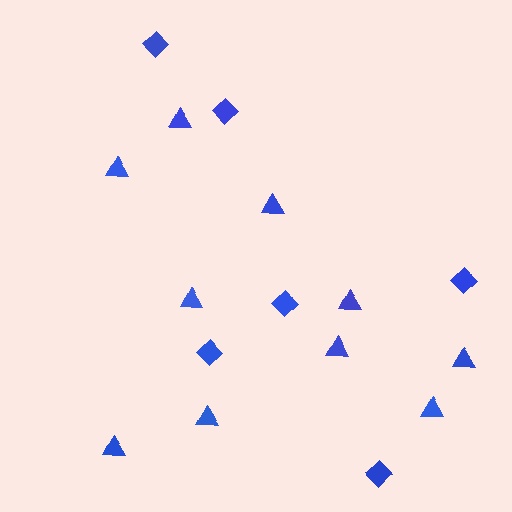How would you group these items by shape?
There are 2 groups: one group of triangles (10) and one group of diamonds (6).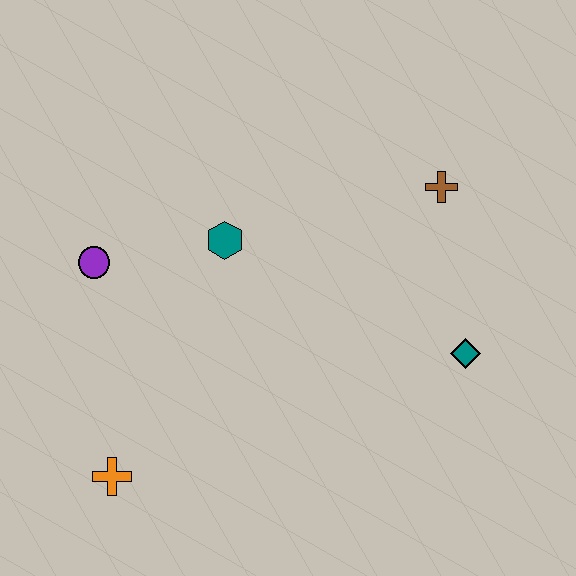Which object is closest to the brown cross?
The teal diamond is closest to the brown cross.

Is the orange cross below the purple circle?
Yes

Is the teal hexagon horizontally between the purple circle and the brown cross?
Yes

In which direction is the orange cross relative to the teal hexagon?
The orange cross is below the teal hexagon.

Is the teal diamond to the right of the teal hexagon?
Yes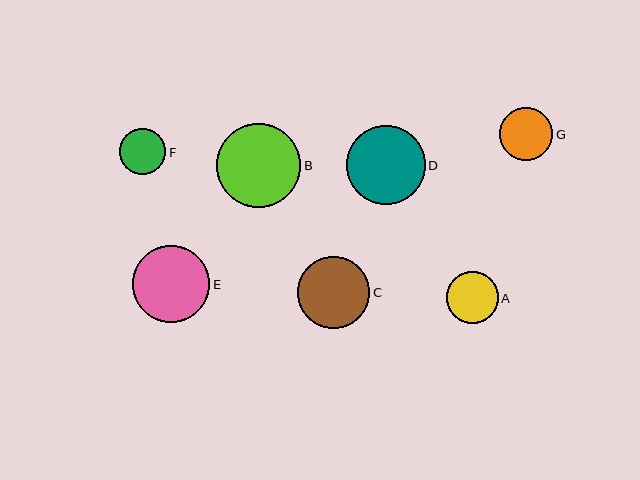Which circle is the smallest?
Circle F is the smallest with a size of approximately 46 pixels.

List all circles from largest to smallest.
From largest to smallest: B, D, E, C, G, A, F.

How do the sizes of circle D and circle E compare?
Circle D and circle E are approximately the same size.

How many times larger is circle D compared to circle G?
Circle D is approximately 1.5 times the size of circle G.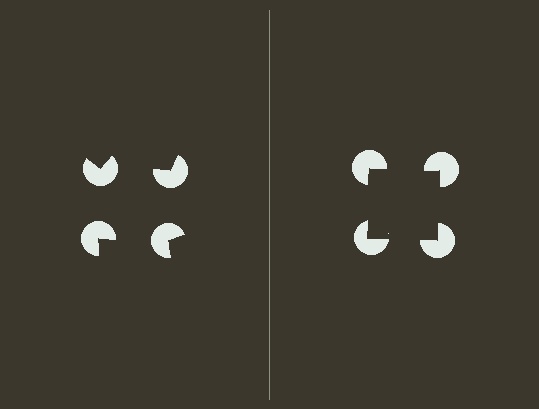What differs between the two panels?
The pac-man discs are positioned identically on both sides; only the wedge orientations differ. On the right they align to a square; on the left they are misaligned.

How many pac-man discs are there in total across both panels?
8 — 4 on each side.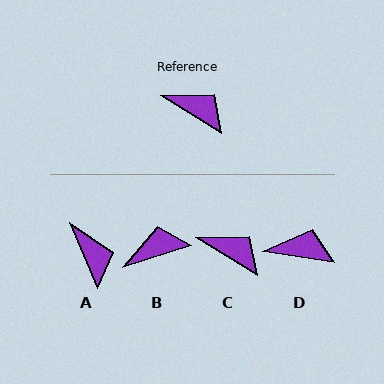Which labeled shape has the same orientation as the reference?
C.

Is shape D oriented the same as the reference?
No, it is off by about 23 degrees.